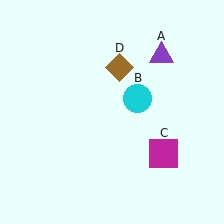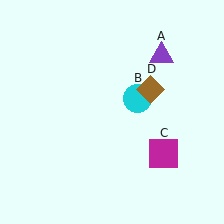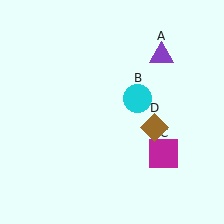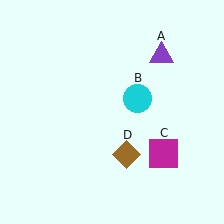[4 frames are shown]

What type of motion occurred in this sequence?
The brown diamond (object D) rotated clockwise around the center of the scene.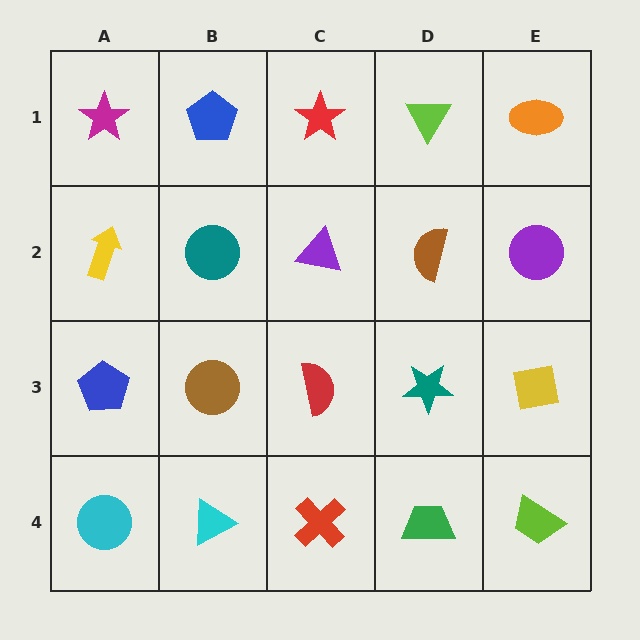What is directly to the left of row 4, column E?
A green trapezoid.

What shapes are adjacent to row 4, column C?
A red semicircle (row 3, column C), a cyan triangle (row 4, column B), a green trapezoid (row 4, column D).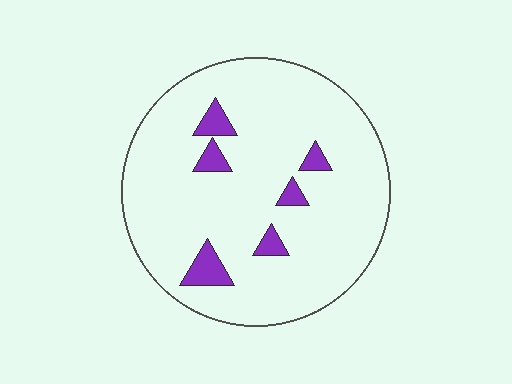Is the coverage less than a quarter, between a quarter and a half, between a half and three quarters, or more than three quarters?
Less than a quarter.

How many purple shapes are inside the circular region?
6.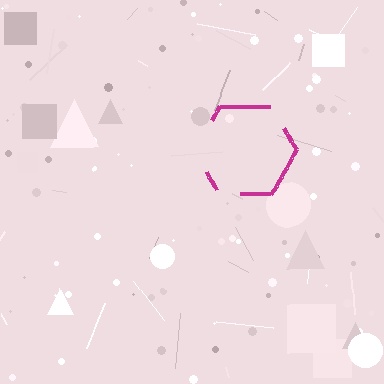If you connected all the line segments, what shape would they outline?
They would outline a hexagon.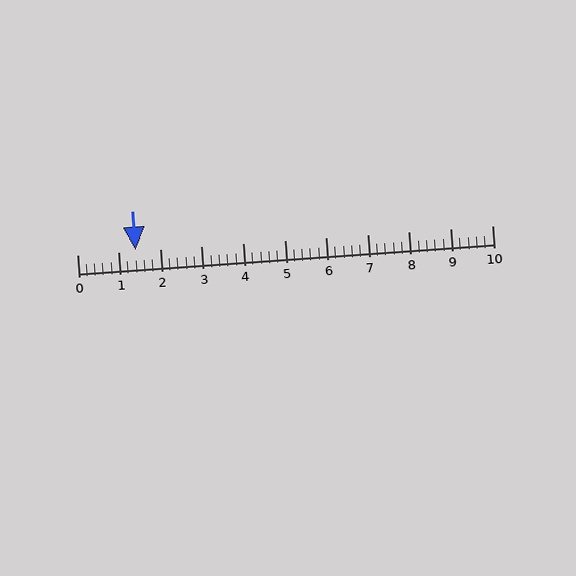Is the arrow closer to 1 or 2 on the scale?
The arrow is closer to 1.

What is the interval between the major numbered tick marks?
The major tick marks are spaced 1 units apart.